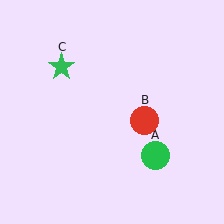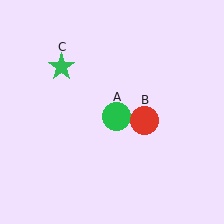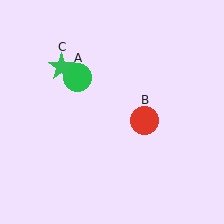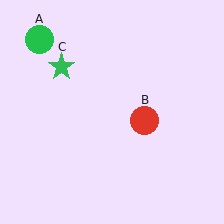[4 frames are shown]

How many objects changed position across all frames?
1 object changed position: green circle (object A).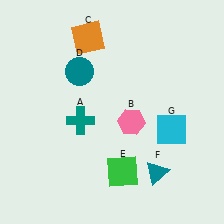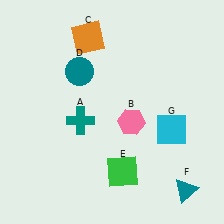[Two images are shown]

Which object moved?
The teal triangle (F) moved right.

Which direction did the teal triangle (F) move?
The teal triangle (F) moved right.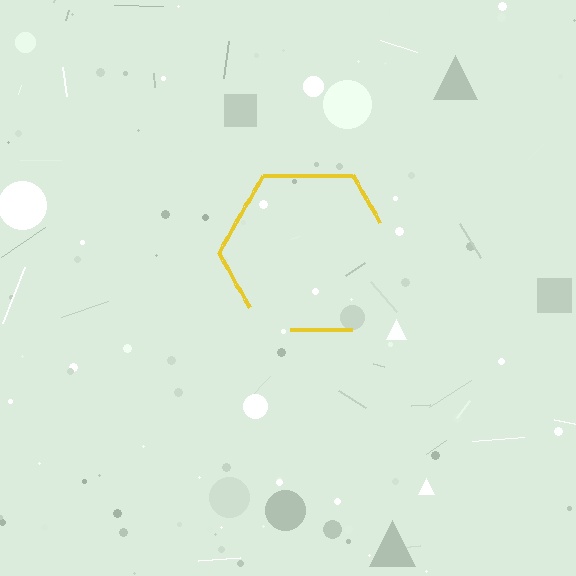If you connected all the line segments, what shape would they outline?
They would outline a hexagon.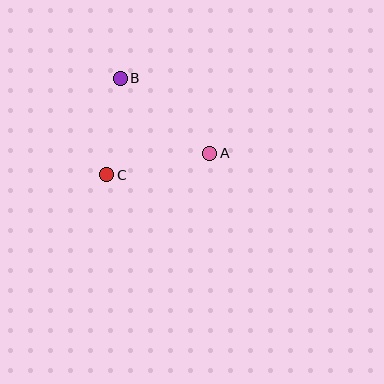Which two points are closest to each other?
Points B and C are closest to each other.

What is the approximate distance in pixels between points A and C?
The distance between A and C is approximately 105 pixels.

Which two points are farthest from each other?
Points A and B are farthest from each other.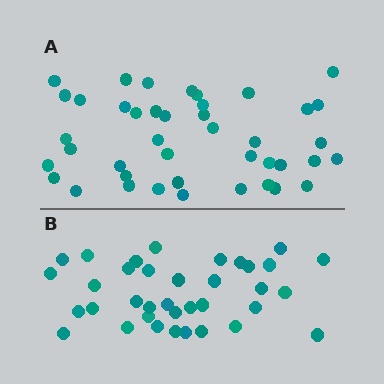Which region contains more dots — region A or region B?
Region A (the top region) has more dots.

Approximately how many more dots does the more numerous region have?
Region A has about 6 more dots than region B.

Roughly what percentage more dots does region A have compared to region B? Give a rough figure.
About 15% more.